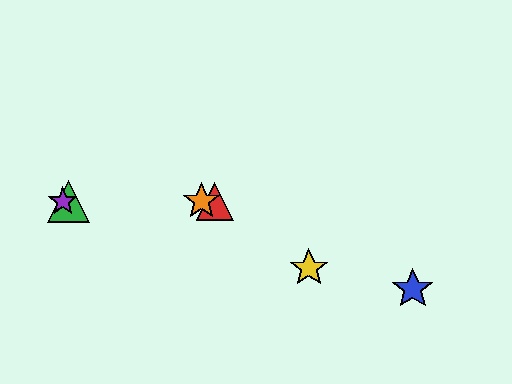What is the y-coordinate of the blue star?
The blue star is at y≈289.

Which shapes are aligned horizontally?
The red triangle, the green triangle, the purple star, the orange star are aligned horizontally.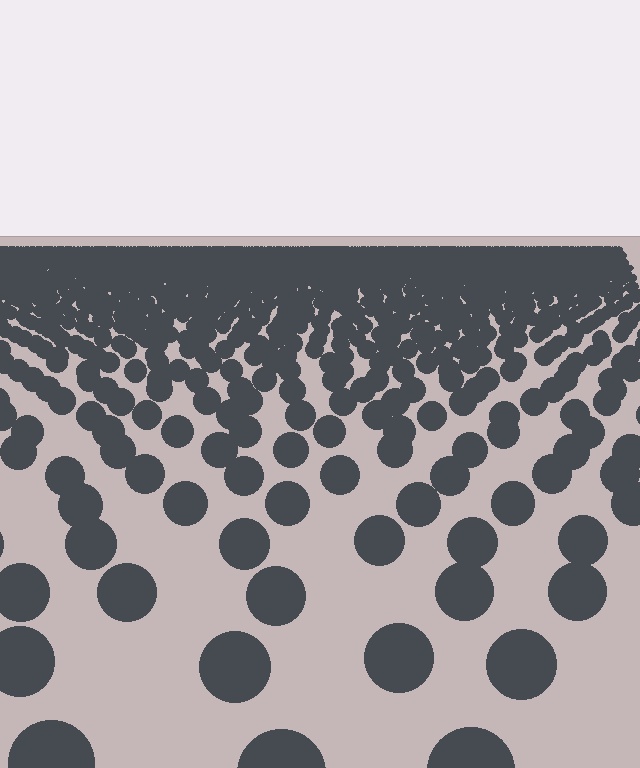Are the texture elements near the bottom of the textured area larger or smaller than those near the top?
Larger. Near the bottom, elements are closer to the viewer and appear at a bigger on-screen size.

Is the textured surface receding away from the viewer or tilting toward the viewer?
The surface is receding away from the viewer. Texture elements get smaller and denser toward the top.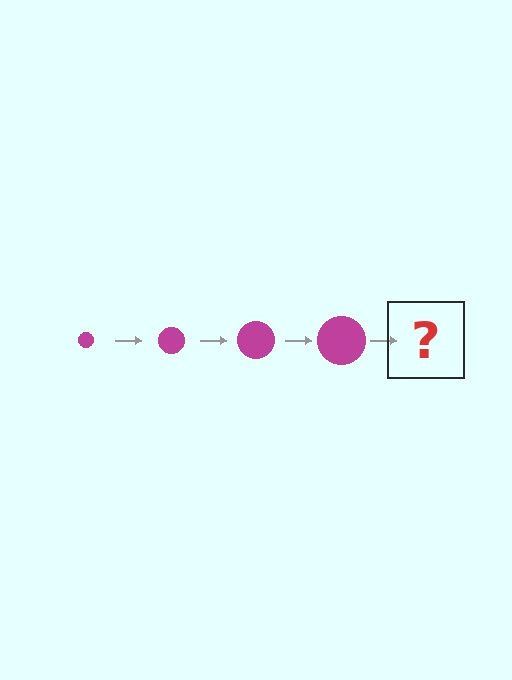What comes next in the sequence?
The next element should be a magenta circle, larger than the previous one.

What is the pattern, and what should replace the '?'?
The pattern is that the circle gets progressively larger each step. The '?' should be a magenta circle, larger than the previous one.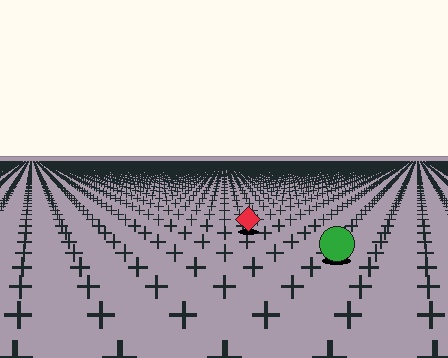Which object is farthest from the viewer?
The red diamond is farthest from the viewer. It appears smaller and the ground texture around it is denser.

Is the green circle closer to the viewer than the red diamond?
Yes. The green circle is closer — you can tell from the texture gradient: the ground texture is coarser near it.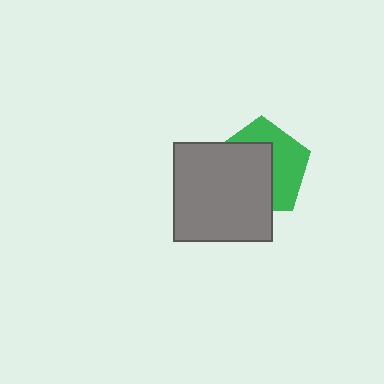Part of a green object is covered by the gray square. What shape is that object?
It is a pentagon.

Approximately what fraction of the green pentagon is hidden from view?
Roughly 56% of the green pentagon is hidden behind the gray square.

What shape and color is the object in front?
The object in front is a gray square.